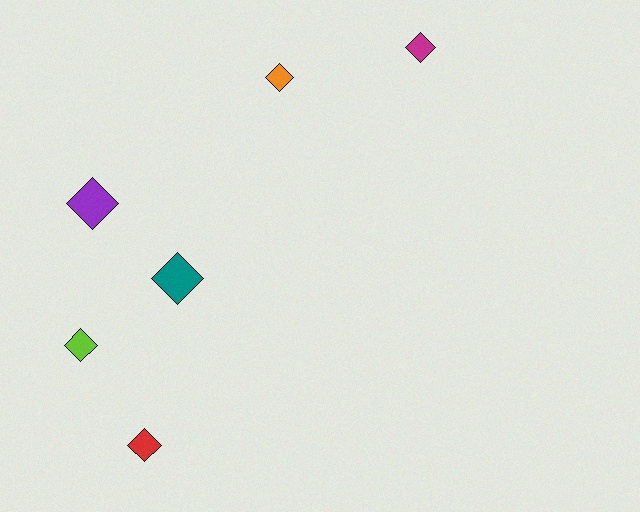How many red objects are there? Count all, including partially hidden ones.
There is 1 red object.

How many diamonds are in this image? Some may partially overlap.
There are 6 diamonds.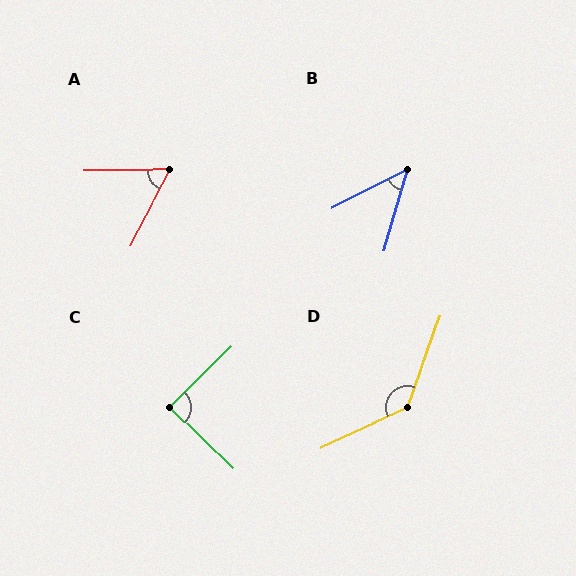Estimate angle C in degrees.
Approximately 88 degrees.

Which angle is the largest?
D, at approximately 135 degrees.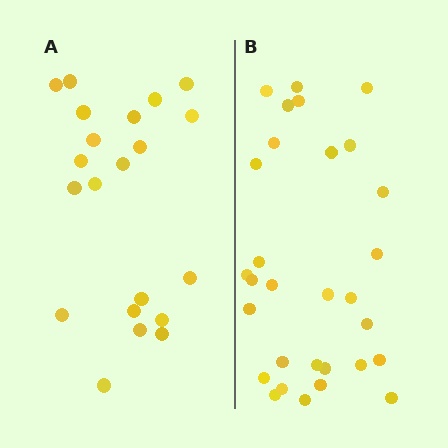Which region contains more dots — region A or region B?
Region B (the right region) has more dots.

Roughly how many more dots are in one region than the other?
Region B has roughly 8 or so more dots than region A.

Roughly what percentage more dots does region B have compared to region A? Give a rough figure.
About 45% more.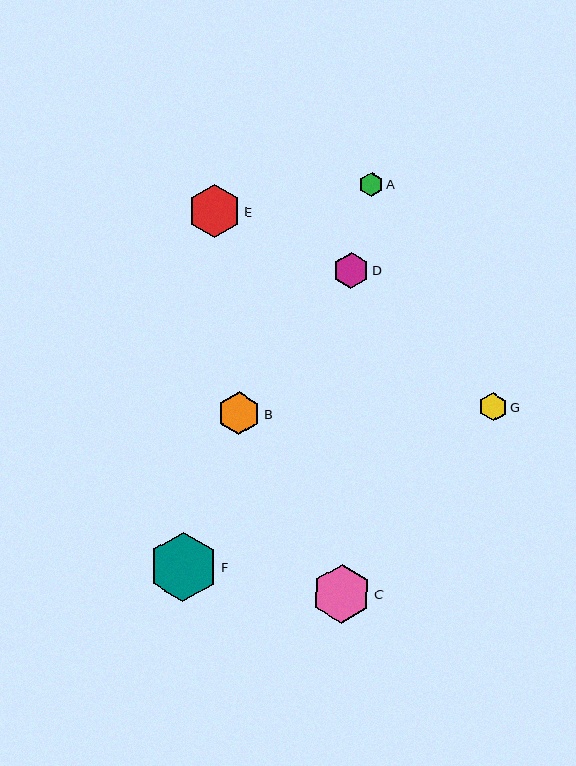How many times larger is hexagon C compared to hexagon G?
Hexagon C is approximately 2.1 times the size of hexagon G.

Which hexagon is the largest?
Hexagon F is the largest with a size of approximately 69 pixels.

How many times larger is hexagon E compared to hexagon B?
Hexagon E is approximately 1.2 times the size of hexagon B.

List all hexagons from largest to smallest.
From largest to smallest: F, C, E, B, D, G, A.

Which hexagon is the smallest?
Hexagon A is the smallest with a size of approximately 24 pixels.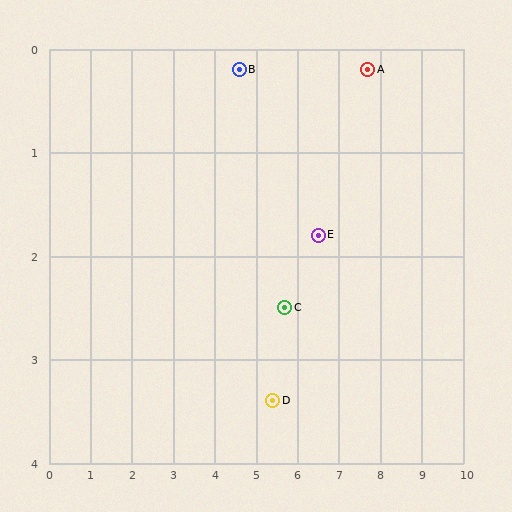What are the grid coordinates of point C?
Point C is at approximately (5.7, 2.5).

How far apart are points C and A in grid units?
Points C and A are about 3.0 grid units apart.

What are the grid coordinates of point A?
Point A is at approximately (7.7, 0.2).